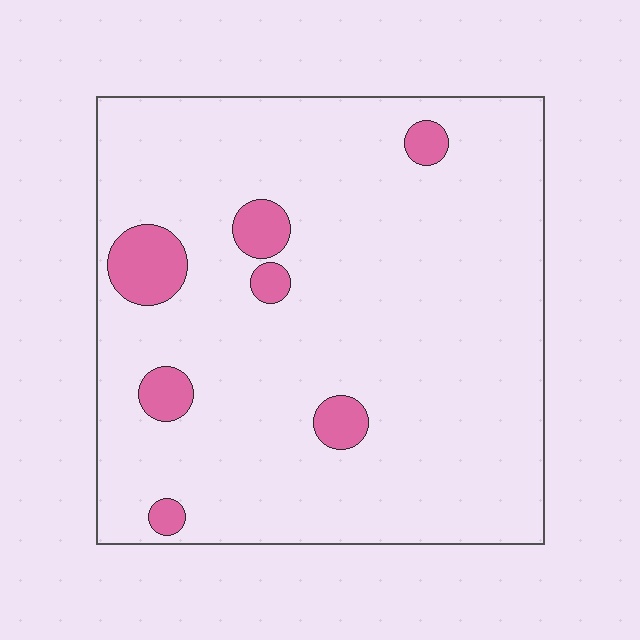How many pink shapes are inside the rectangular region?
7.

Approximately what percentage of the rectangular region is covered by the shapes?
Approximately 10%.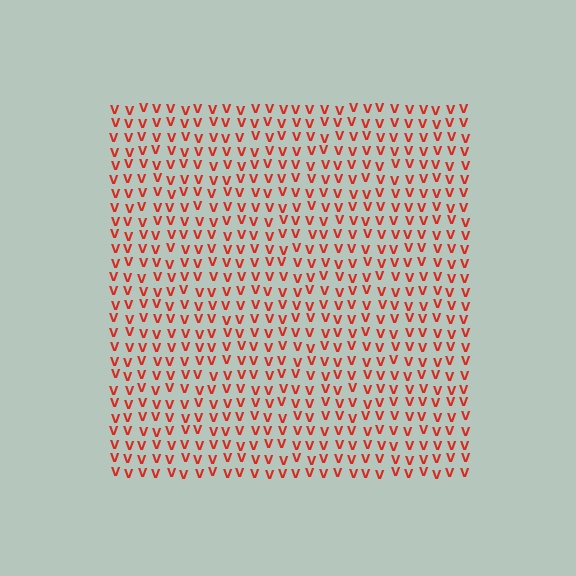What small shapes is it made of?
It is made of small letter V's.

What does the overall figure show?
The overall figure shows a square.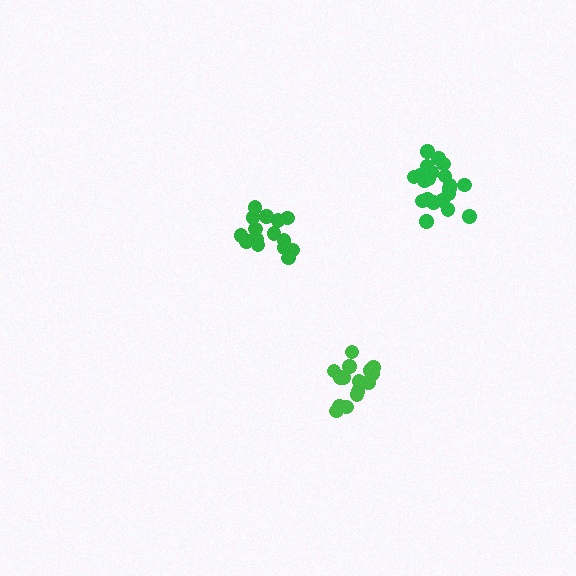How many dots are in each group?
Group 1: 16 dots, Group 2: 15 dots, Group 3: 21 dots (52 total).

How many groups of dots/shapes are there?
There are 3 groups.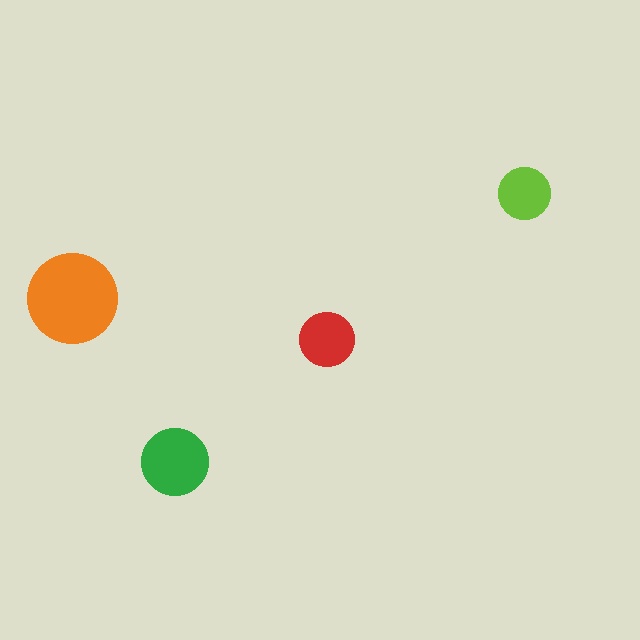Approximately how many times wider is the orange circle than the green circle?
About 1.5 times wider.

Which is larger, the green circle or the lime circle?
The green one.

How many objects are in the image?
There are 4 objects in the image.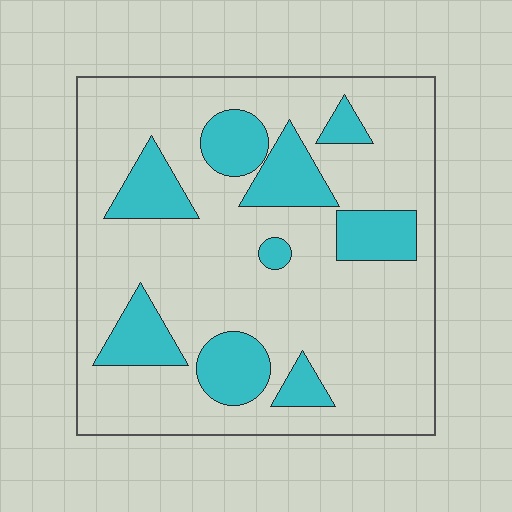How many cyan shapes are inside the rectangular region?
9.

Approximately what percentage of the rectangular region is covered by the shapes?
Approximately 25%.